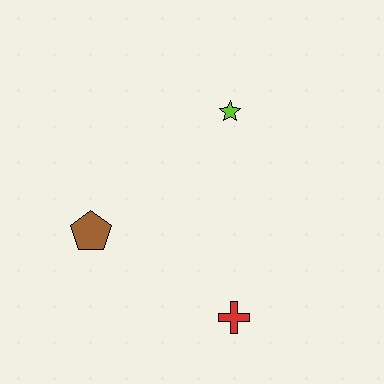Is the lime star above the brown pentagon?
Yes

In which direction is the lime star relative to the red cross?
The lime star is above the red cross.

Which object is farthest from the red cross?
The lime star is farthest from the red cross.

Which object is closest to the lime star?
The brown pentagon is closest to the lime star.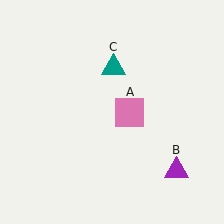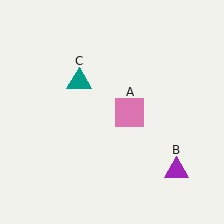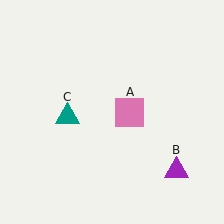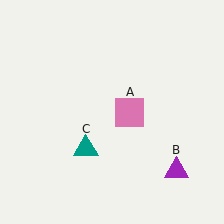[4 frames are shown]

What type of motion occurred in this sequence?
The teal triangle (object C) rotated counterclockwise around the center of the scene.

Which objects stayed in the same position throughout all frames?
Pink square (object A) and purple triangle (object B) remained stationary.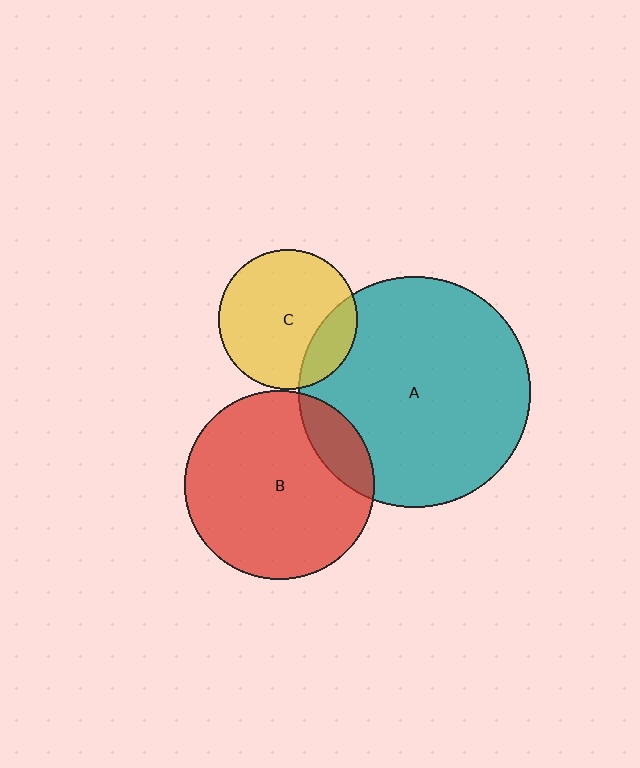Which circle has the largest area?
Circle A (teal).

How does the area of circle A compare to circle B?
Approximately 1.5 times.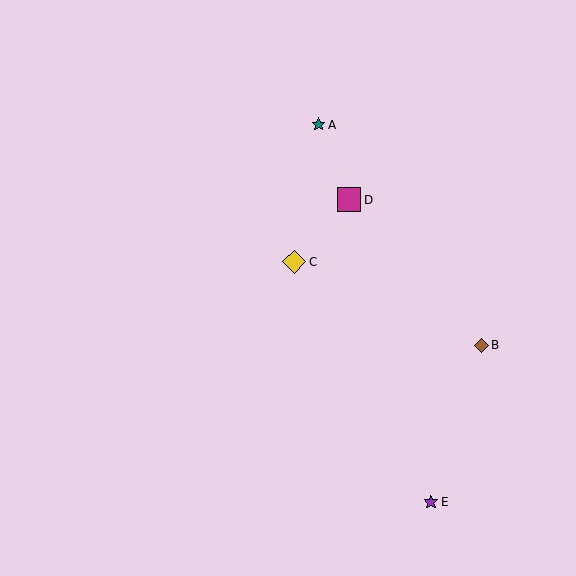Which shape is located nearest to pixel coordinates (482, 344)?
The brown diamond (labeled B) at (481, 345) is nearest to that location.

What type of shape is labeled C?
Shape C is a yellow diamond.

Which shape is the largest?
The magenta square (labeled D) is the largest.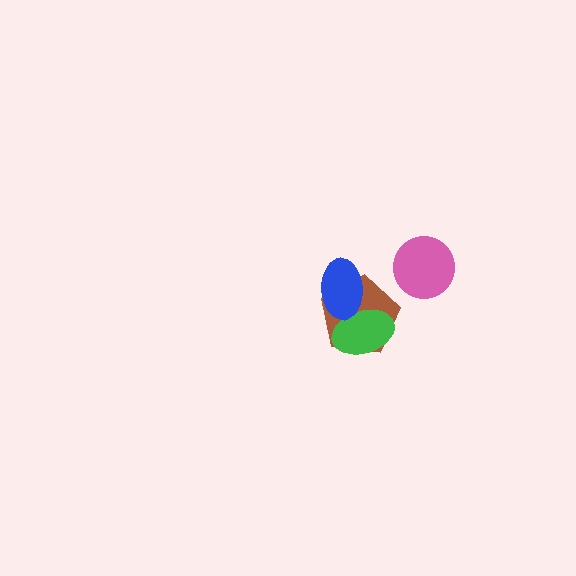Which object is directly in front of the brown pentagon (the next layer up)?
The green ellipse is directly in front of the brown pentagon.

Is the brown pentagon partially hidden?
Yes, it is partially covered by another shape.